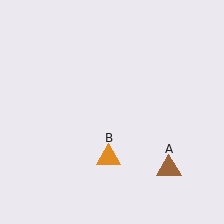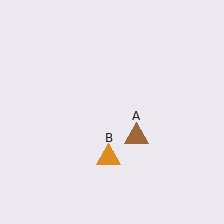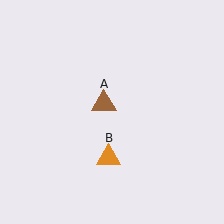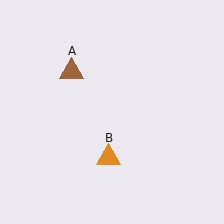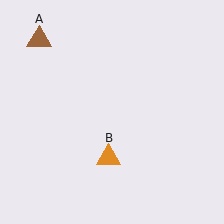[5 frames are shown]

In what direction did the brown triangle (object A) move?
The brown triangle (object A) moved up and to the left.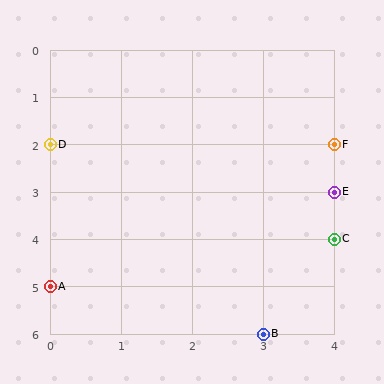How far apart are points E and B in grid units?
Points E and B are 1 column and 3 rows apart (about 3.2 grid units diagonally).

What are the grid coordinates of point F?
Point F is at grid coordinates (4, 2).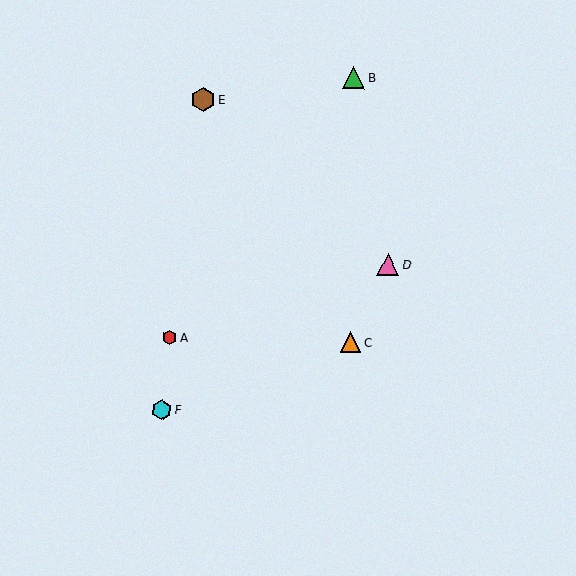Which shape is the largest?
The brown hexagon (labeled E) is the largest.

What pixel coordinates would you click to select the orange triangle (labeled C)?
Click at (350, 342) to select the orange triangle C.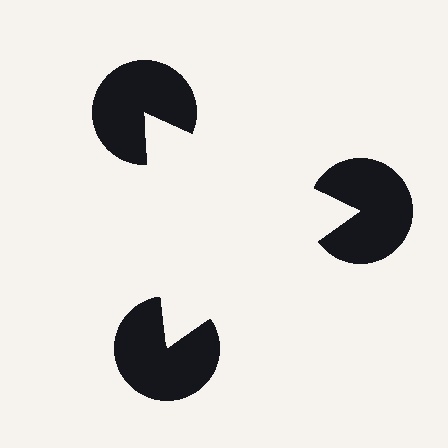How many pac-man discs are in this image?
There are 3 — one at each vertex of the illusory triangle.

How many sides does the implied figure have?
3 sides.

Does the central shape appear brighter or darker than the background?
It typically appears slightly brighter than the background, even though no actual brightness change is drawn.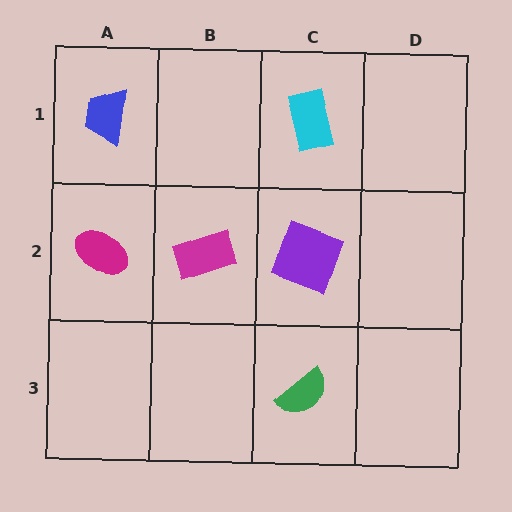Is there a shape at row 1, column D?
No, that cell is empty.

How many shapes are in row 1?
2 shapes.